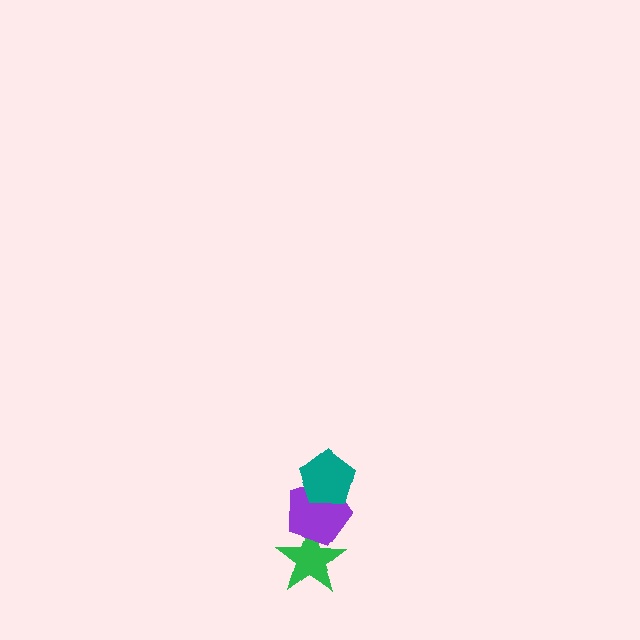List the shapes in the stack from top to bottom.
From top to bottom: the teal pentagon, the purple pentagon, the green star.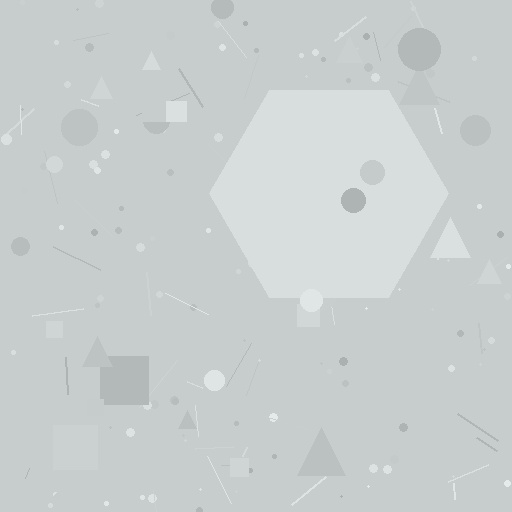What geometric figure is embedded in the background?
A hexagon is embedded in the background.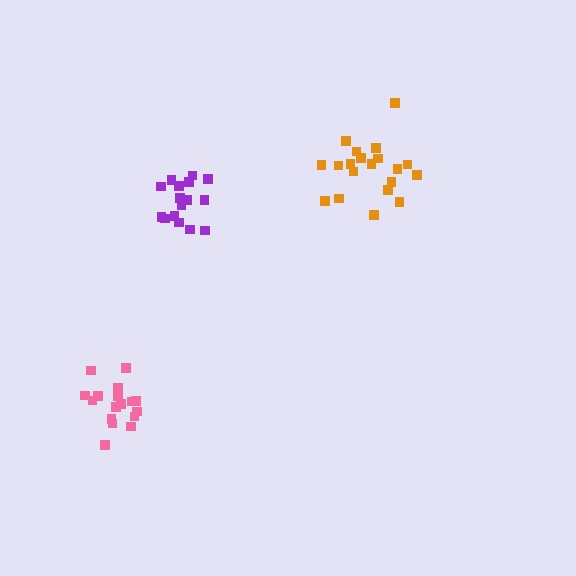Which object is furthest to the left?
The pink cluster is leftmost.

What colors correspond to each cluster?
The clusters are colored: orange, pink, purple.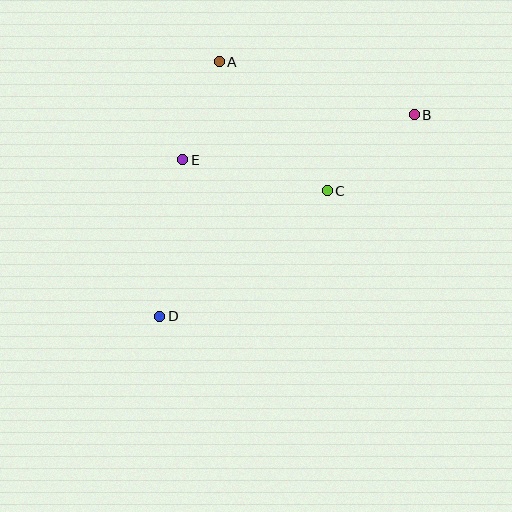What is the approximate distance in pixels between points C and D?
The distance between C and D is approximately 210 pixels.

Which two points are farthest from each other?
Points B and D are farthest from each other.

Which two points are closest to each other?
Points A and E are closest to each other.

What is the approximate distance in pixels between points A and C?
The distance between A and C is approximately 168 pixels.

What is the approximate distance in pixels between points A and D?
The distance between A and D is approximately 262 pixels.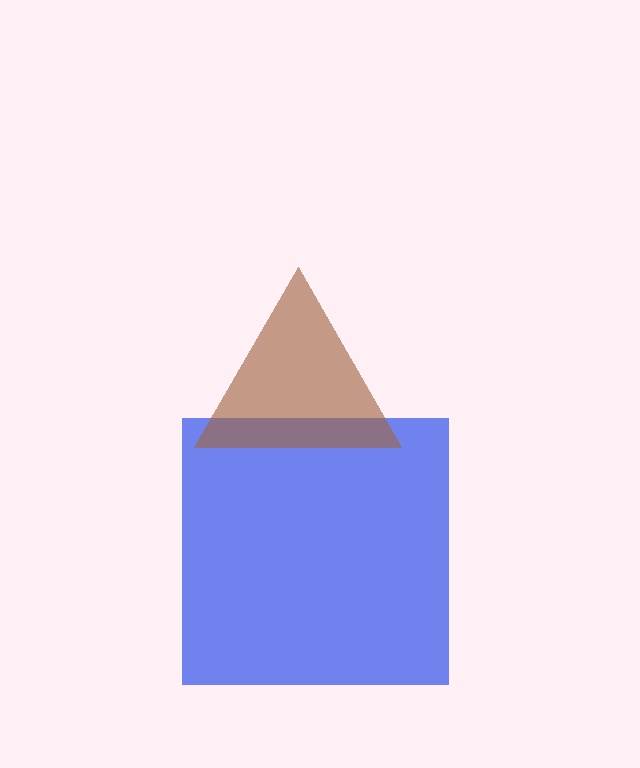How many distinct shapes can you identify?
There are 2 distinct shapes: a blue square, a brown triangle.